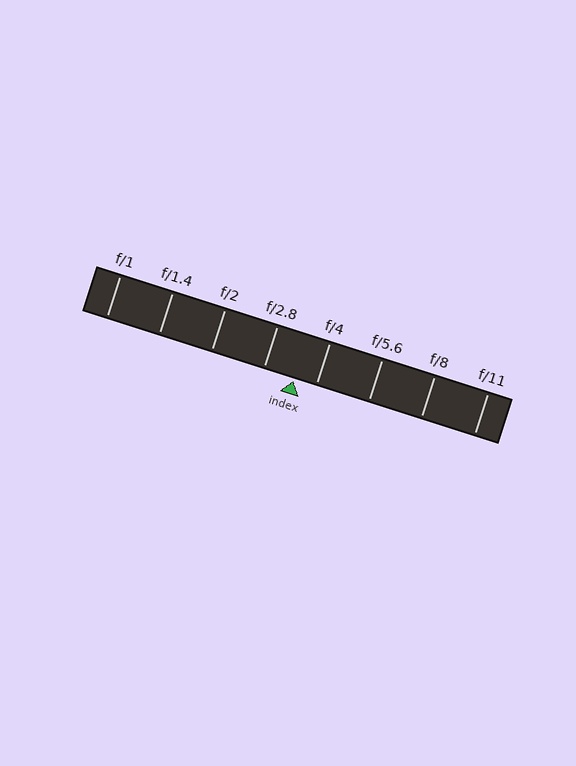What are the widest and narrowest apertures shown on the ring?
The widest aperture shown is f/1 and the narrowest is f/11.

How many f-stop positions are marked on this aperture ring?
There are 8 f-stop positions marked.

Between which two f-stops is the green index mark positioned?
The index mark is between f/2.8 and f/4.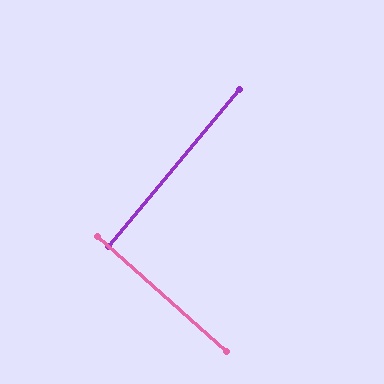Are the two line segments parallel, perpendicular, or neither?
Perpendicular — they meet at approximately 88°.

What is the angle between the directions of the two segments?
Approximately 88 degrees.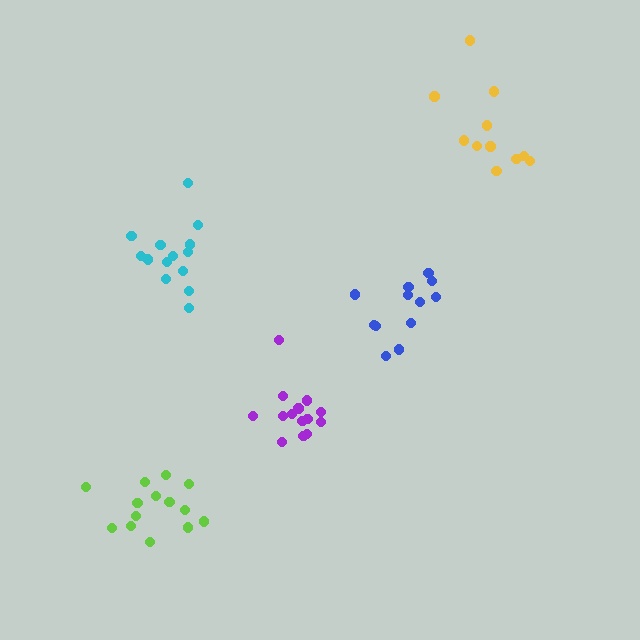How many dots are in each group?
Group 1: 12 dots, Group 2: 14 dots, Group 3: 11 dots, Group 4: 14 dots, Group 5: 14 dots (65 total).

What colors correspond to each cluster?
The clusters are colored: blue, lime, yellow, cyan, purple.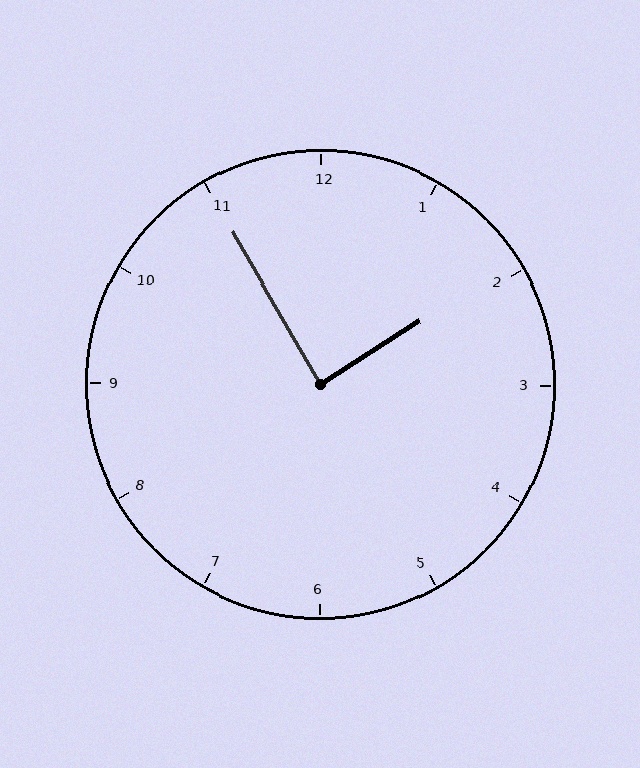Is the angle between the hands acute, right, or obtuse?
It is right.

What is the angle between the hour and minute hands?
Approximately 88 degrees.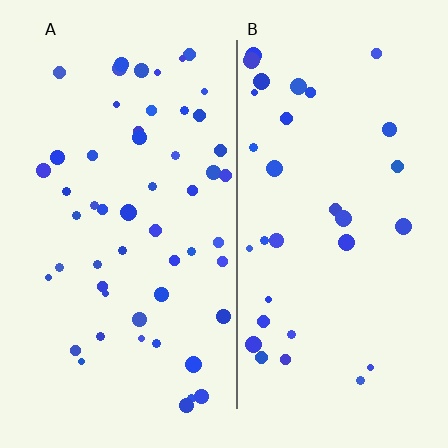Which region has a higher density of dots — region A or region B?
A (the left).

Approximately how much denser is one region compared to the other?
Approximately 1.6× — region A over region B.